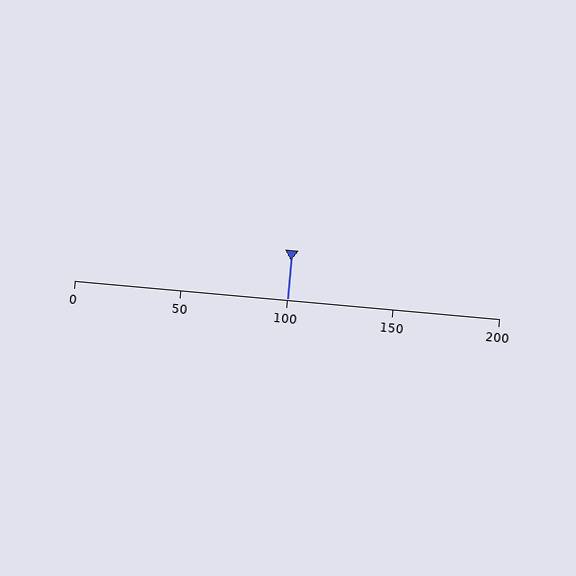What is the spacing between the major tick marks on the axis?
The major ticks are spaced 50 apart.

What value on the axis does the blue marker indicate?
The marker indicates approximately 100.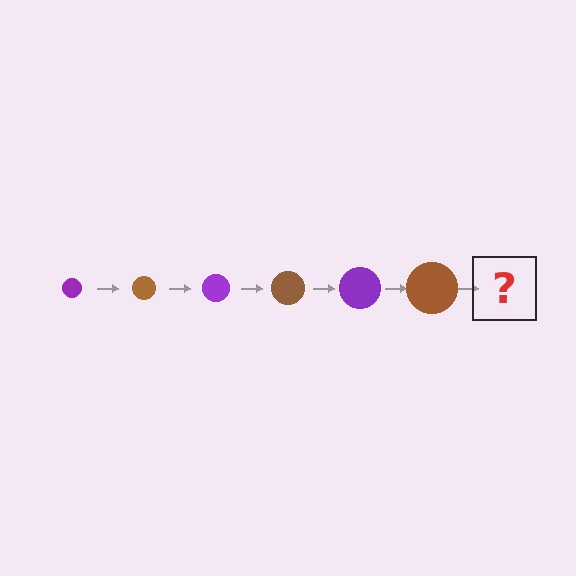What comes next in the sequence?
The next element should be a purple circle, larger than the previous one.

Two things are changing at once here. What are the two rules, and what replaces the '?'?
The two rules are that the circle grows larger each step and the color cycles through purple and brown. The '?' should be a purple circle, larger than the previous one.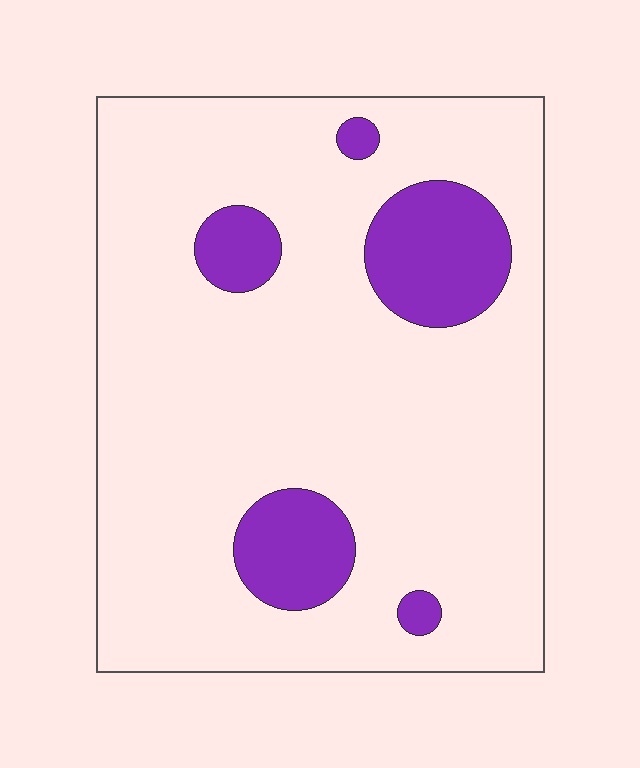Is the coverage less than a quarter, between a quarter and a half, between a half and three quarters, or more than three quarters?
Less than a quarter.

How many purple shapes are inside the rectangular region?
5.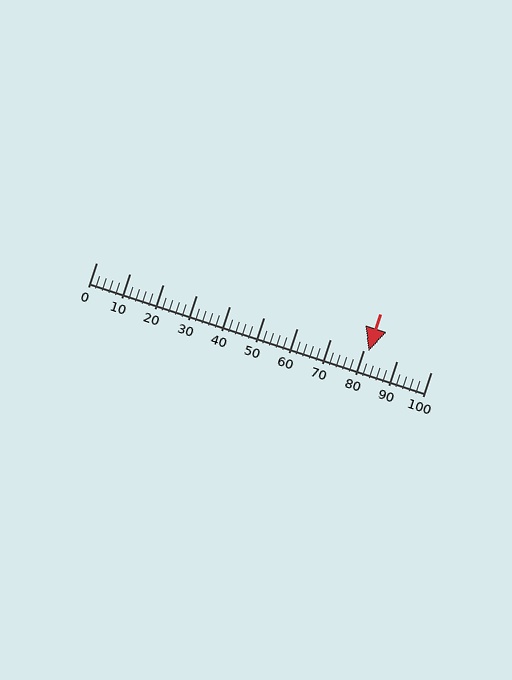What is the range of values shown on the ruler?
The ruler shows values from 0 to 100.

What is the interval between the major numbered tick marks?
The major tick marks are spaced 10 units apart.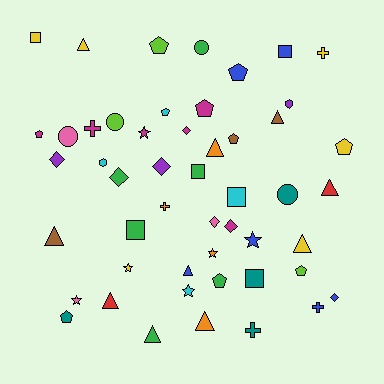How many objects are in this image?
There are 50 objects.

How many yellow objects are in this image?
There are 6 yellow objects.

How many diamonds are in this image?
There are 7 diamonds.